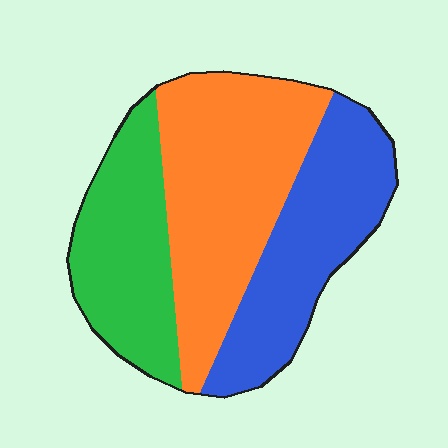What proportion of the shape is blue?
Blue covers 31% of the shape.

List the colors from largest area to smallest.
From largest to smallest: orange, blue, green.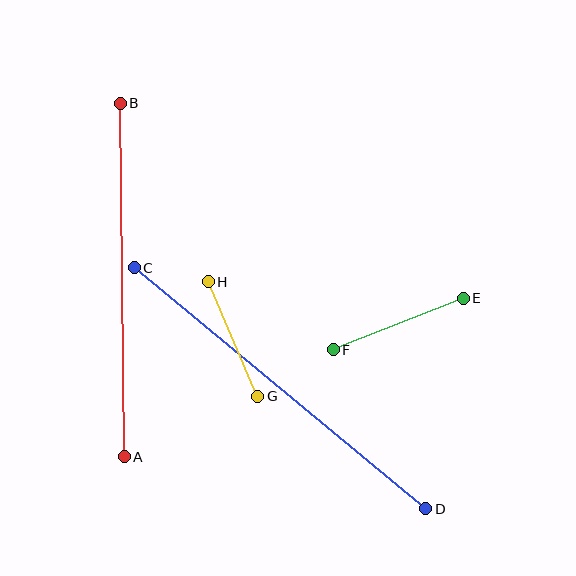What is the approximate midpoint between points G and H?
The midpoint is at approximately (233, 339) pixels.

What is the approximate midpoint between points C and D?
The midpoint is at approximately (280, 388) pixels.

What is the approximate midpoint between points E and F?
The midpoint is at approximately (398, 324) pixels.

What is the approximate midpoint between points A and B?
The midpoint is at approximately (122, 280) pixels.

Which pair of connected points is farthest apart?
Points C and D are farthest apart.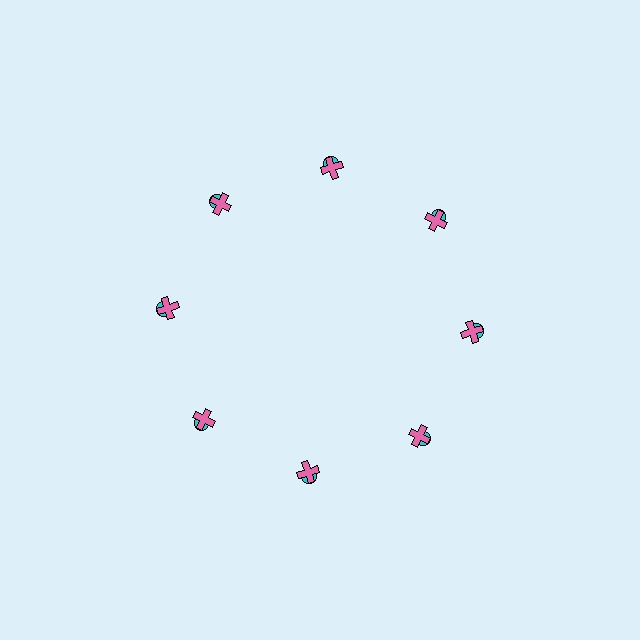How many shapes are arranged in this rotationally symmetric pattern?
There are 16 shapes, arranged in 8 groups of 2.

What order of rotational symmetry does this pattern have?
This pattern has 8-fold rotational symmetry.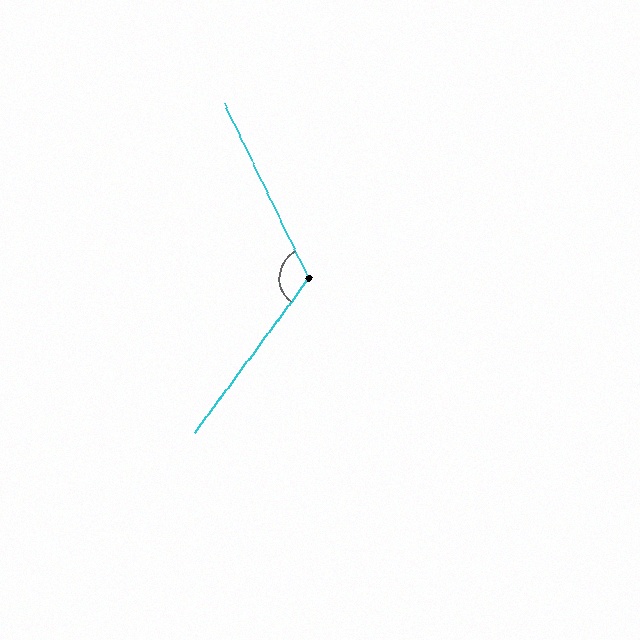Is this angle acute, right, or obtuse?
It is obtuse.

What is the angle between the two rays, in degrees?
Approximately 118 degrees.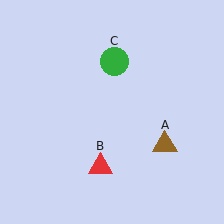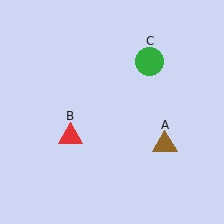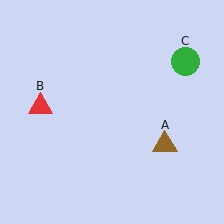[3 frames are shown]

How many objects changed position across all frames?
2 objects changed position: red triangle (object B), green circle (object C).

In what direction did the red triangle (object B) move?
The red triangle (object B) moved up and to the left.